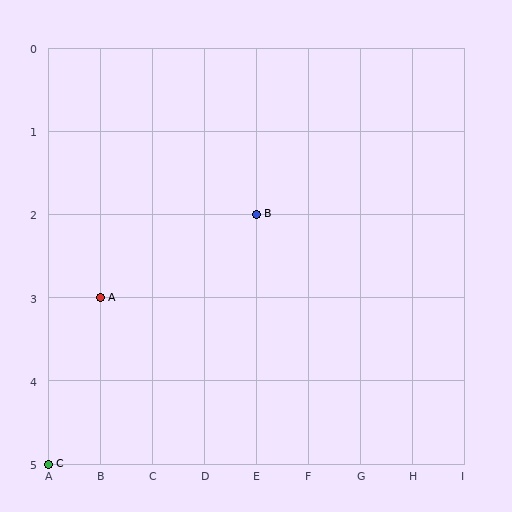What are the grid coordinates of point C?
Point C is at grid coordinates (A, 5).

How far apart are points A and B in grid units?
Points A and B are 3 columns and 1 row apart (about 3.2 grid units diagonally).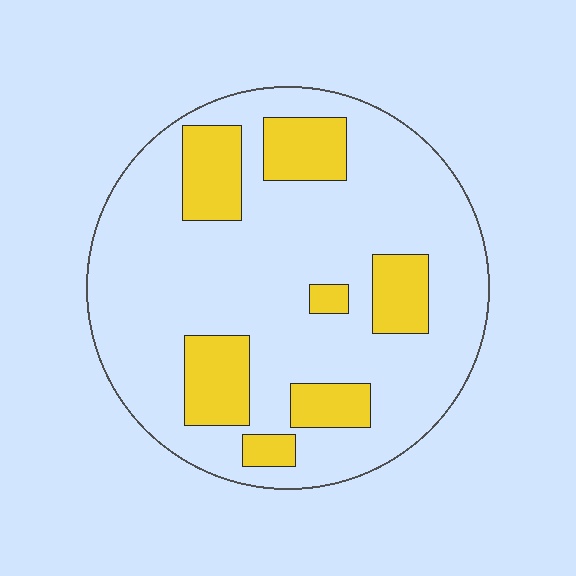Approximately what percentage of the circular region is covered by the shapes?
Approximately 20%.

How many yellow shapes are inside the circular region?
7.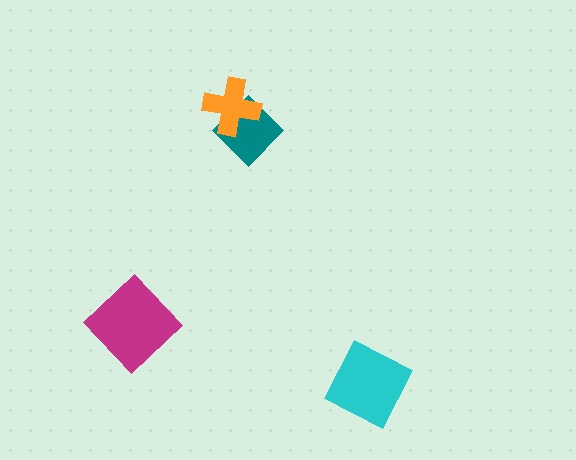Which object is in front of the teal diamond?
The orange cross is in front of the teal diamond.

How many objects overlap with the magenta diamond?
0 objects overlap with the magenta diamond.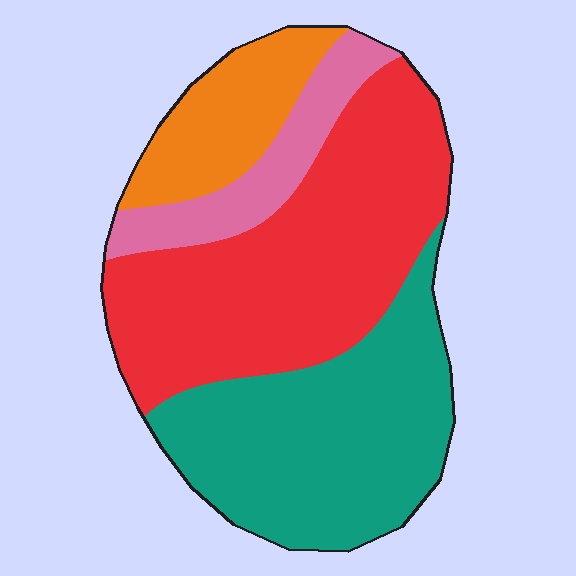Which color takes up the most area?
Red, at roughly 40%.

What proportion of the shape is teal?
Teal takes up about one third (1/3) of the shape.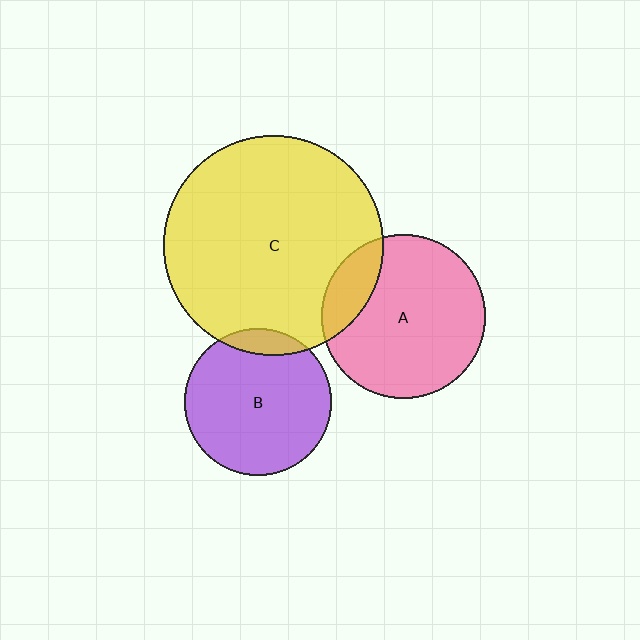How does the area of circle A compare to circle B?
Approximately 1.2 times.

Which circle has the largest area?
Circle C (yellow).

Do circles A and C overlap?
Yes.